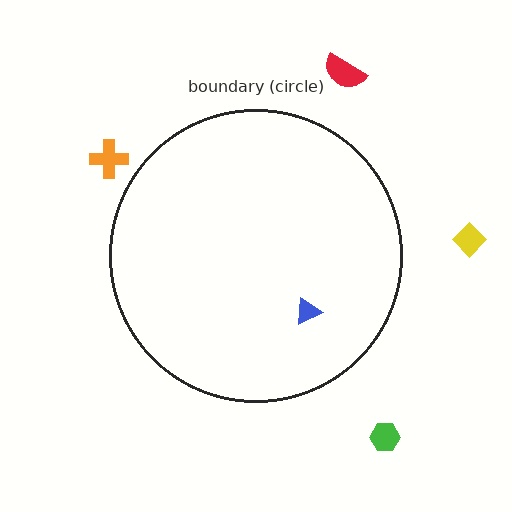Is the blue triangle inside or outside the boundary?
Inside.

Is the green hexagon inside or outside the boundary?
Outside.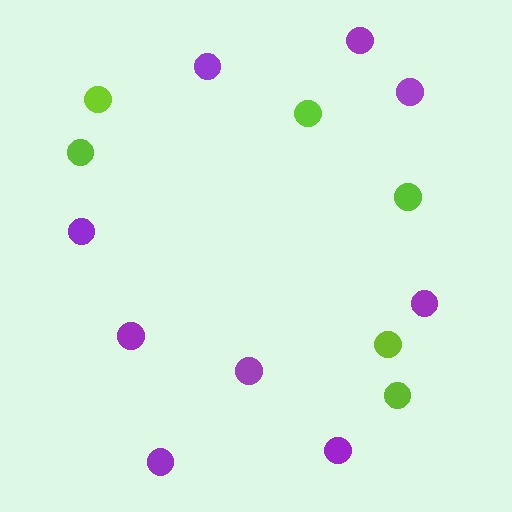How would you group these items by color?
There are 2 groups: one group of purple circles (9) and one group of lime circles (6).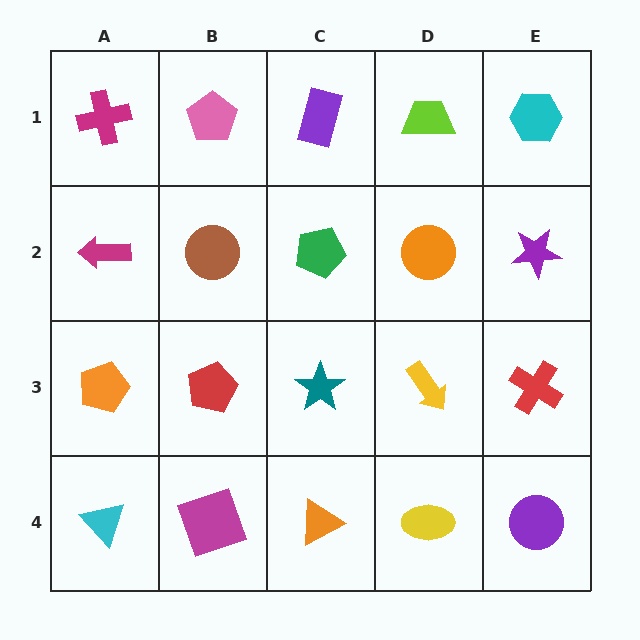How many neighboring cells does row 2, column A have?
3.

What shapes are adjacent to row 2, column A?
A magenta cross (row 1, column A), an orange pentagon (row 3, column A), a brown circle (row 2, column B).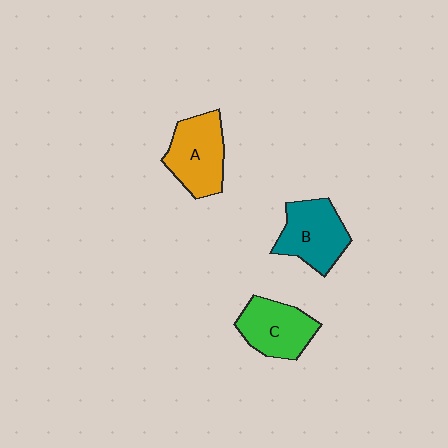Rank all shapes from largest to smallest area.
From largest to smallest: A (orange), B (teal), C (green).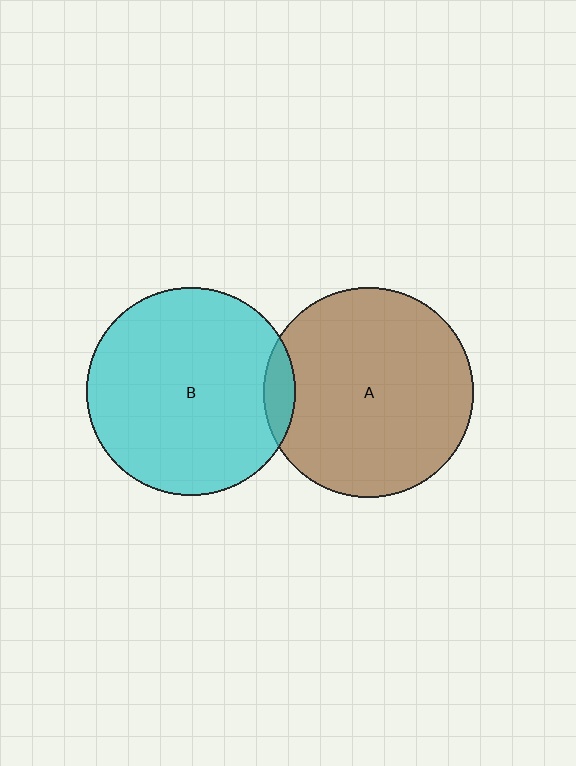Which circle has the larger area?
Circle A (brown).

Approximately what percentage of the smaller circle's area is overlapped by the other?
Approximately 5%.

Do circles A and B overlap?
Yes.